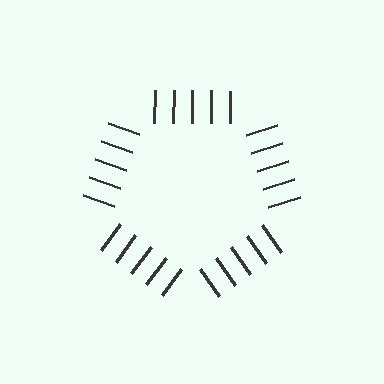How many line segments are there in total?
25 — 5 along each of the 5 edges.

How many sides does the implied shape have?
5 sides — the line-ends trace a pentagon.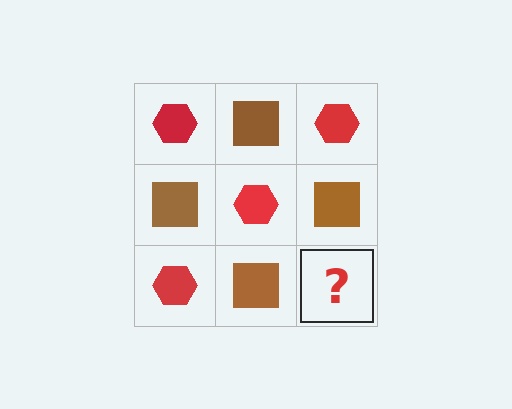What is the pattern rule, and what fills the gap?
The rule is that it alternates red hexagon and brown square in a checkerboard pattern. The gap should be filled with a red hexagon.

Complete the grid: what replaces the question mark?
The question mark should be replaced with a red hexagon.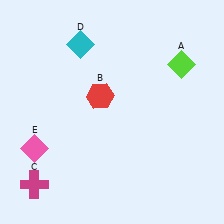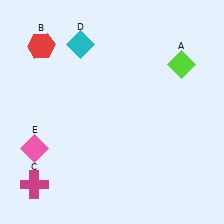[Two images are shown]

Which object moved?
The red hexagon (B) moved left.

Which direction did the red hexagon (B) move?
The red hexagon (B) moved left.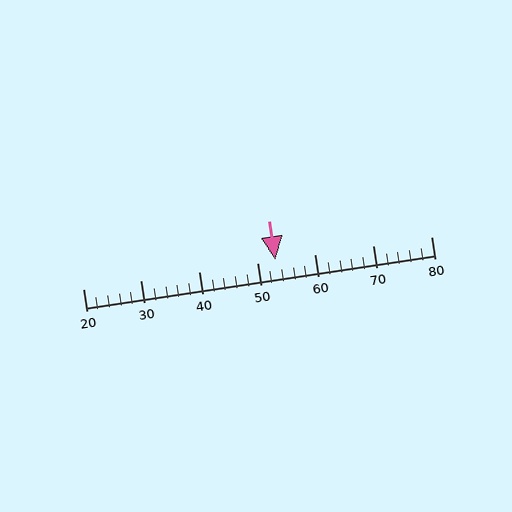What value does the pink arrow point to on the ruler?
The pink arrow points to approximately 53.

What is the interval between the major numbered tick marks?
The major tick marks are spaced 10 units apart.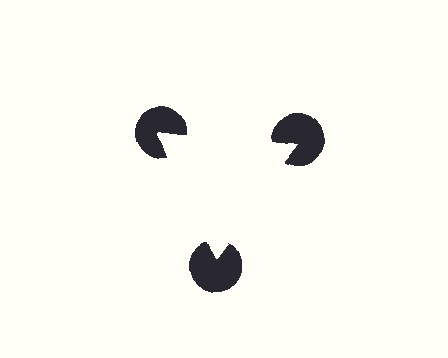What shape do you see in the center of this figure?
An illusory triangle — its edges are inferred from the aligned wedge cuts in the pac-man discs, not physically drawn.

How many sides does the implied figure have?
3 sides.